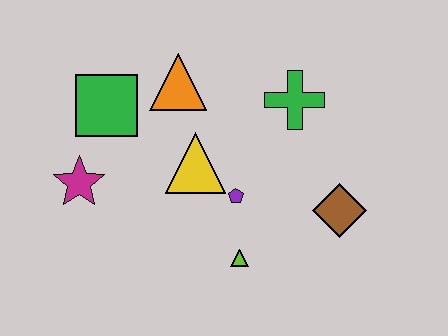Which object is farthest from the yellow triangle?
The brown diamond is farthest from the yellow triangle.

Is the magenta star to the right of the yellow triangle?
No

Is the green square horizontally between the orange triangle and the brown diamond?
No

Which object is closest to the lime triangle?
The purple pentagon is closest to the lime triangle.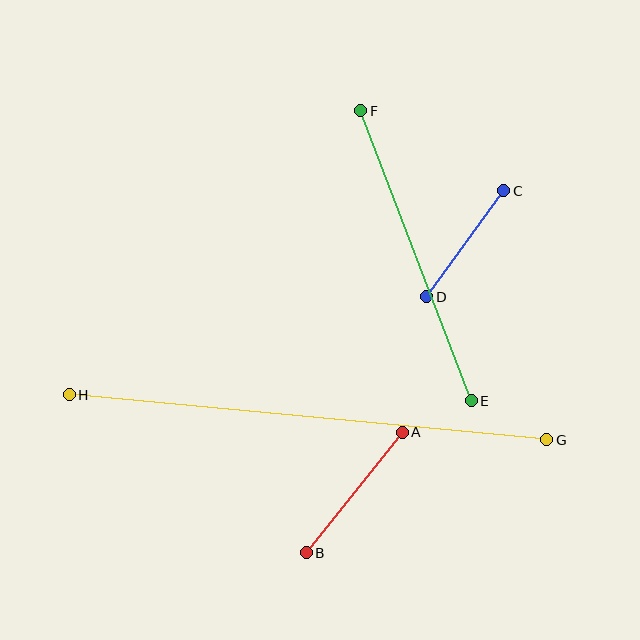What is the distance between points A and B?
The distance is approximately 154 pixels.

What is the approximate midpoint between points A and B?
The midpoint is at approximately (354, 492) pixels.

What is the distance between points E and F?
The distance is approximately 310 pixels.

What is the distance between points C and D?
The distance is approximately 131 pixels.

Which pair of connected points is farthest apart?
Points G and H are farthest apart.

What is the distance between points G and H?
The distance is approximately 480 pixels.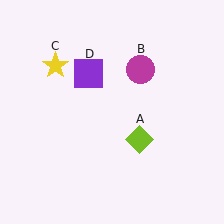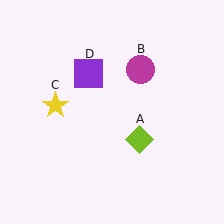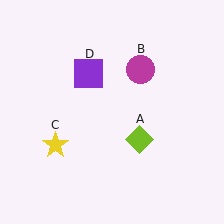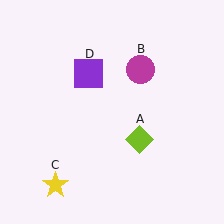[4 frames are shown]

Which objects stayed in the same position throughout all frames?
Lime diamond (object A) and magenta circle (object B) and purple square (object D) remained stationary.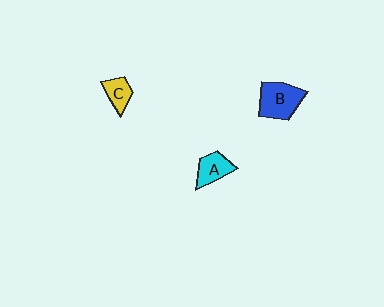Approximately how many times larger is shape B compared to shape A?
Approximately 1.6 times.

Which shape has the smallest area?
Shape C (yellow).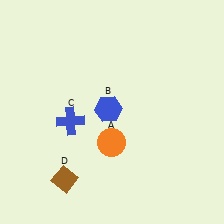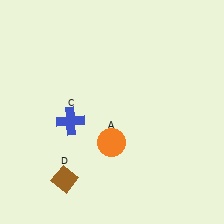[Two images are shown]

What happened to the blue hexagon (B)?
The blue hexagon (B) was removed in Image 2. It was in the top-left area of Image 1.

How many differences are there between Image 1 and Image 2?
There is 1 difference between the two images.